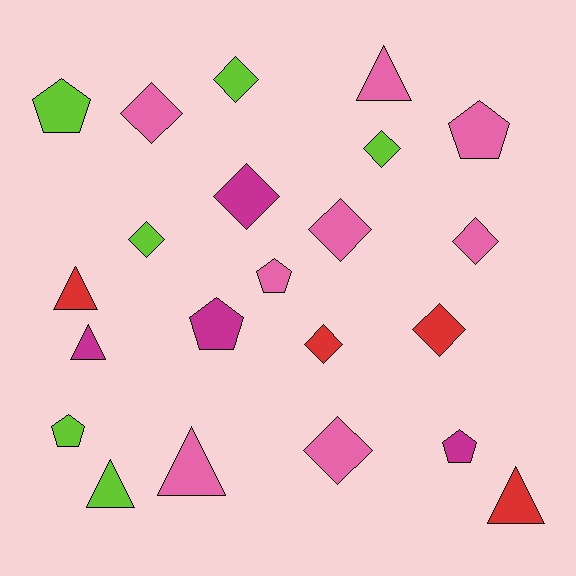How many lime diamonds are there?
There are 3 lime diamonds.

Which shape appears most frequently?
Diamond, with 10 objects.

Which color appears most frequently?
Pink, with 8 objects.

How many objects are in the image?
There are 22 objects.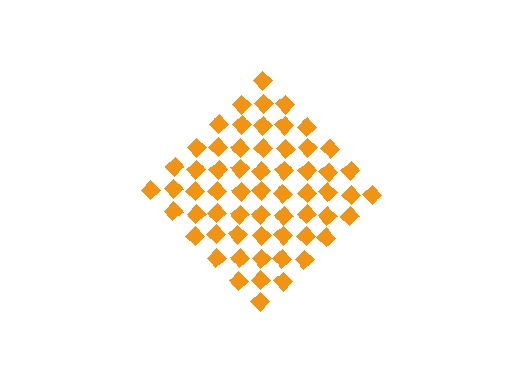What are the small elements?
The small elements are diamonds.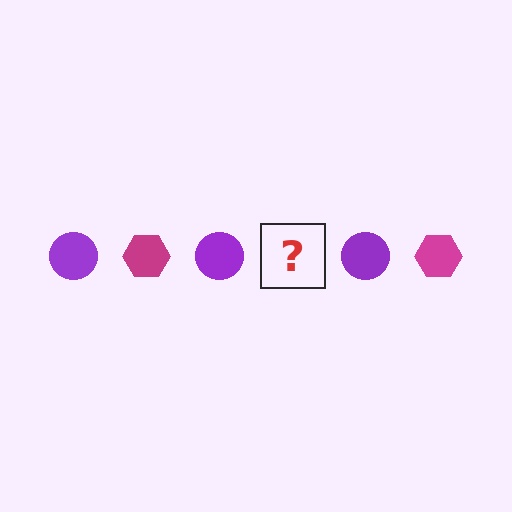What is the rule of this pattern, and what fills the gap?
The rule is that the pattern alternates between purple circle and magenta hexagon. The gap should be filled with a magenta hexagon.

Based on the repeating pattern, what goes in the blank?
The blank should be a magenta hexagon.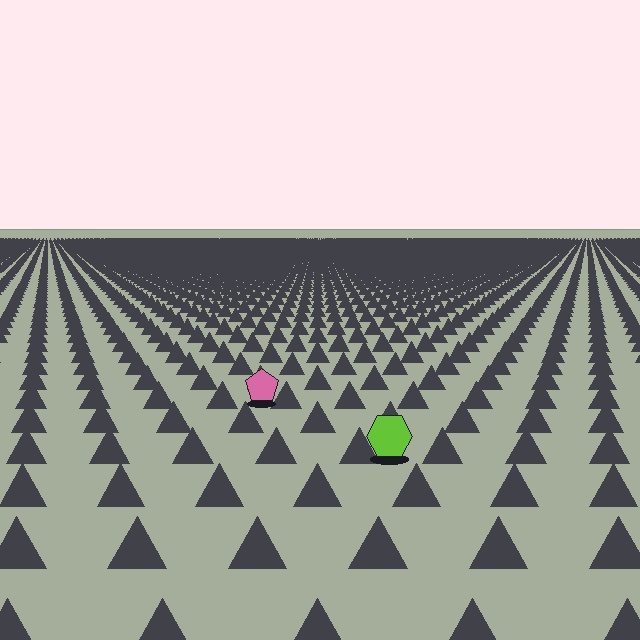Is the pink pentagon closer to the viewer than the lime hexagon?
No. The lime hexagon is closer — you can tell from the texture gradient: the ground texture is coarser near it.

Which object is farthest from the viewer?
The pink pentagon is farthest from the viewer. It appears smaller and the ground texture around it is denser.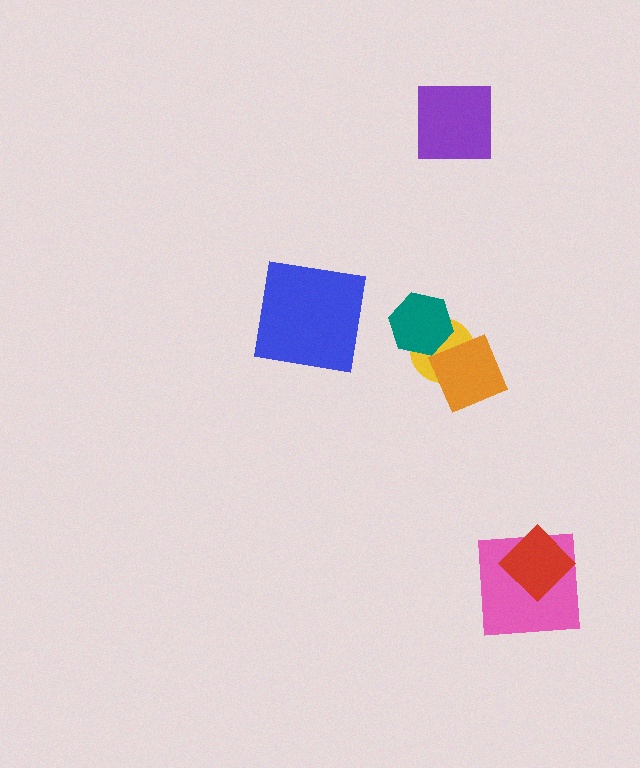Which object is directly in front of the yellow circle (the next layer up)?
The teal hexagon is directly in front of the yellow circle.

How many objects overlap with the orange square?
1 object overlaps with the orange square.